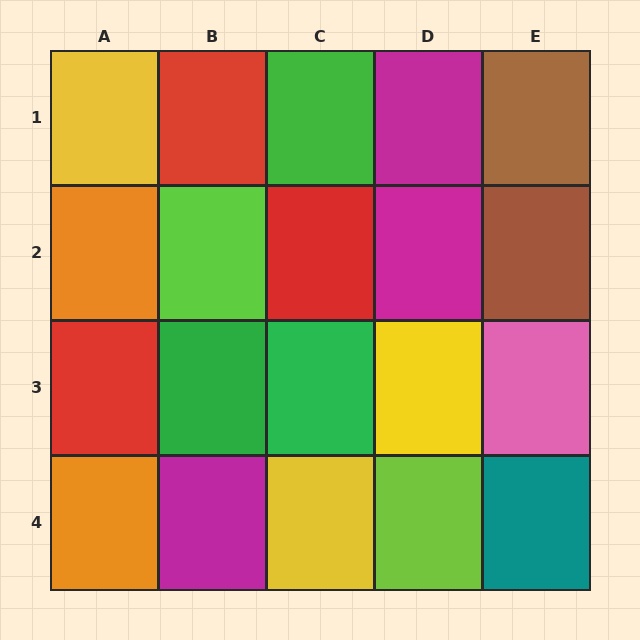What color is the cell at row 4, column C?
Yellow.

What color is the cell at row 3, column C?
Green.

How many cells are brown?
2 cells are brown.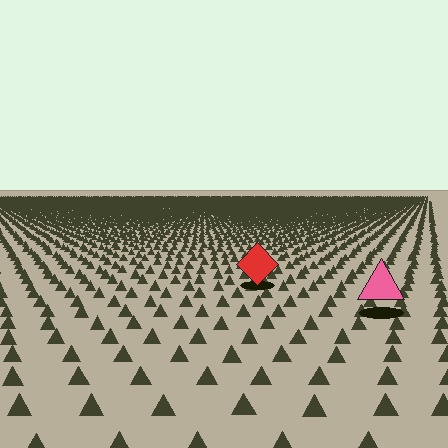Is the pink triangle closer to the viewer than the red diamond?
Yes. The pink triangle is closer — you can tell from the texture gradient: the ground texture is coarser near it.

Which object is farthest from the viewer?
The red diamond is farthest from the viewer. It appears smaller and the ground texture around it is denser.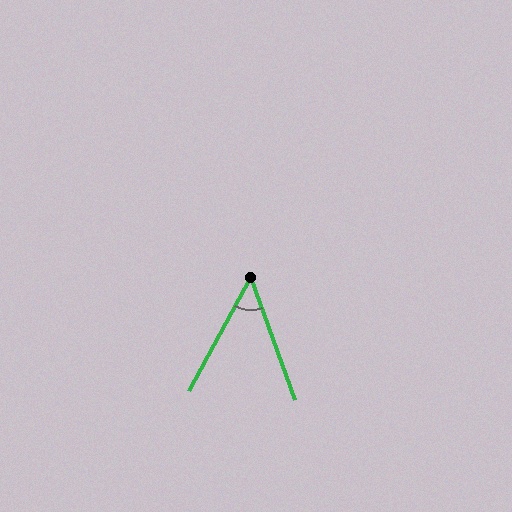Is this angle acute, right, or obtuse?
It is acute.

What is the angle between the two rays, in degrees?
Approximately 49 degrees.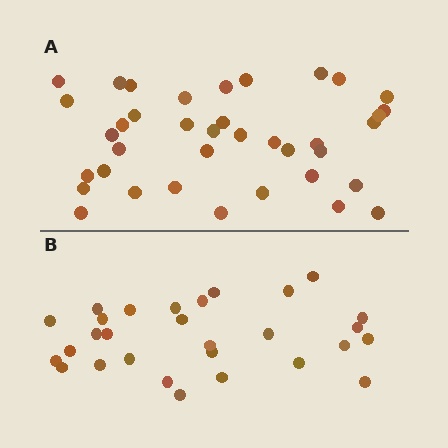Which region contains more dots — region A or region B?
Region A (the top region) has more dots.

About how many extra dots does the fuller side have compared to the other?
Region A has roughly 8 or so more dots than region B.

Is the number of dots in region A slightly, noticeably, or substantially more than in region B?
Region A has noticeably more, but not dramatically so. The ratio is roughly 1.3 to 1.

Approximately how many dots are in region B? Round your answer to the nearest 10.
About 30 dots. (The exact count is 29, which rounds to 30.)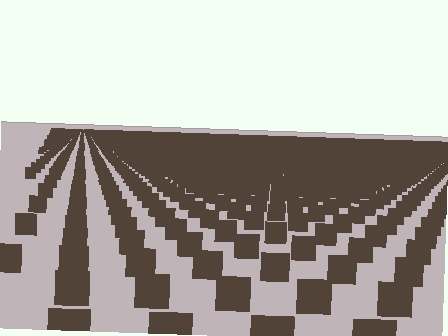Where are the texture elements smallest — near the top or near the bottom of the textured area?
Near the top.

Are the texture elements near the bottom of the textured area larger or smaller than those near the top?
Larger. Near the bottom, elements are closer to the viewer and appear at a bigger on-screen size.